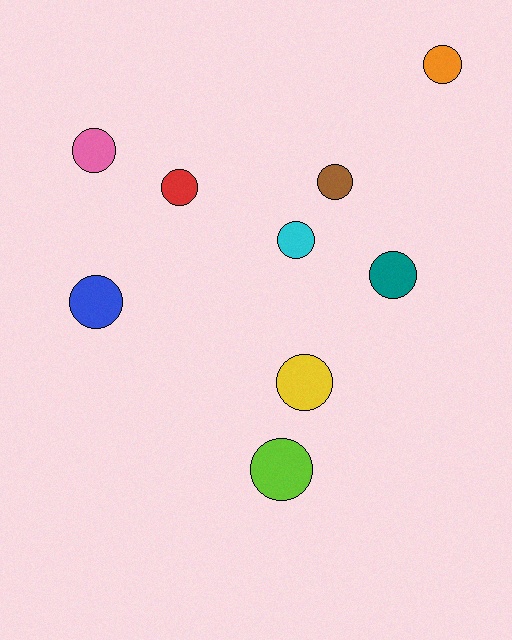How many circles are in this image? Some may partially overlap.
There are 9 circles.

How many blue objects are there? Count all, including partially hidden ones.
There is 1 blue object.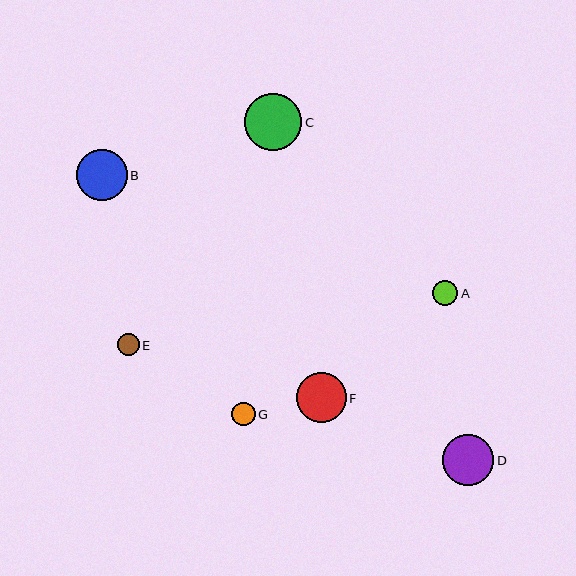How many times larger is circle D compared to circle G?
Circle D is approximately 2.2 times the size of circle G.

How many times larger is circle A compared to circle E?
Circle A is approximately 1.2 times the size of circle E.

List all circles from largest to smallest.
From largest to smallest: C, D, B, F, A, G, E.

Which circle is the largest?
Circle C is the largest with a size of approximately 57 pixels.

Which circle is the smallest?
Circle E is the smallest with a size of approximately 21 pixels.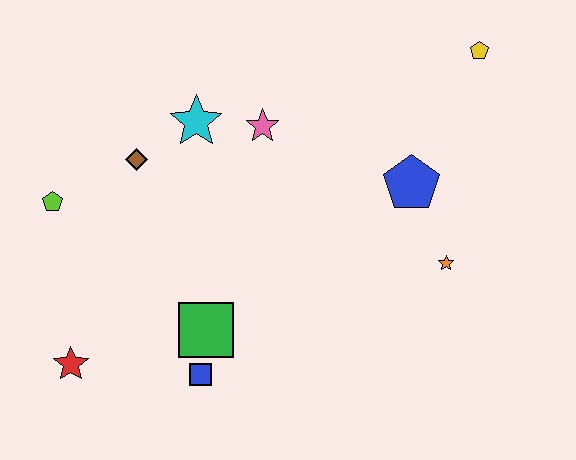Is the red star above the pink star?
No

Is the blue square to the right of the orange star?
No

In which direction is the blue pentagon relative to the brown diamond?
The blue pentagon is to the right of the brown diamond.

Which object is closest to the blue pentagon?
The orange star is closest to the blue pentagon.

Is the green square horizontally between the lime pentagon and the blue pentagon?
Yes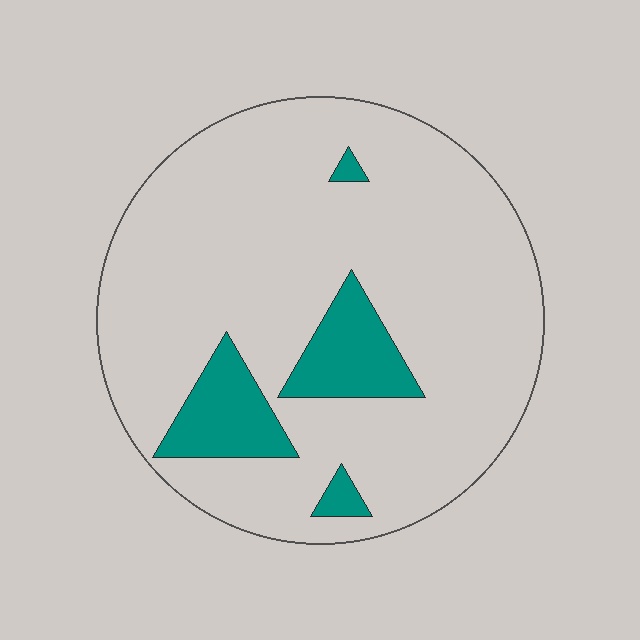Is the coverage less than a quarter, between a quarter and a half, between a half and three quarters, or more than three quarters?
Less than a quarter.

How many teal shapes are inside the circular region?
4.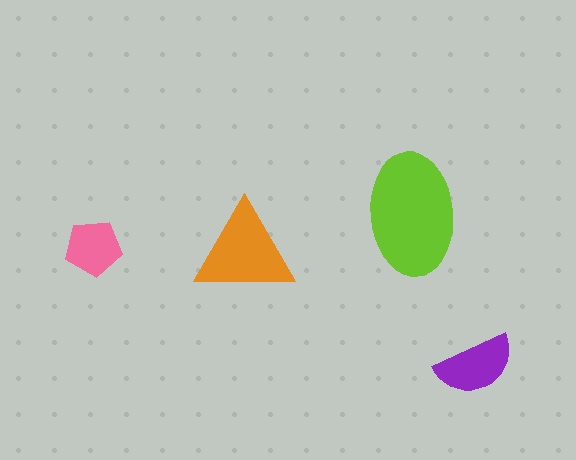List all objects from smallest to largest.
The pink pentagon, the purple semicircle, the orange triangle, the lime ellipse.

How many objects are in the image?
There are 4 objects in the image.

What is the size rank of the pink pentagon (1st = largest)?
4th.